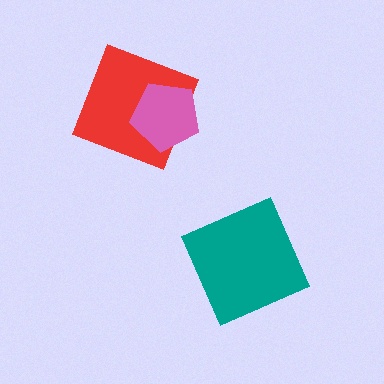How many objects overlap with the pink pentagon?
1 object overlaps with the pink pentagon.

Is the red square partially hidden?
Yes, it is partially covered by another shape.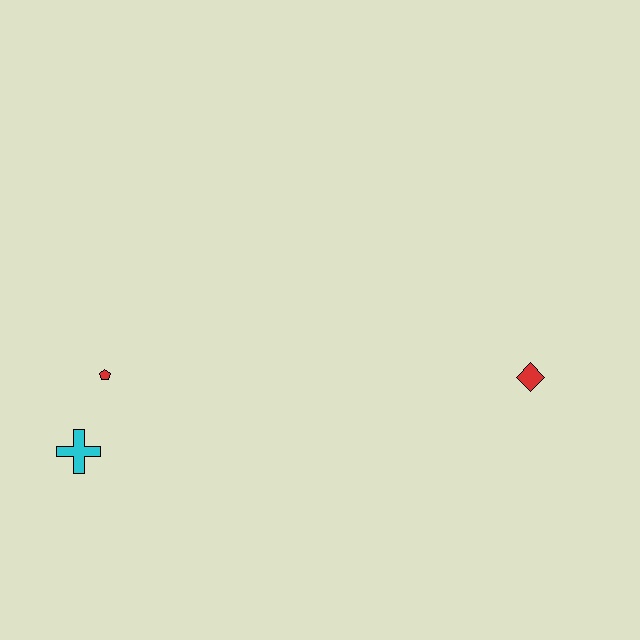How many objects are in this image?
There are 3 objects.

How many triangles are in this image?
There are no triangles.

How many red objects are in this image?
There are 2 red objects.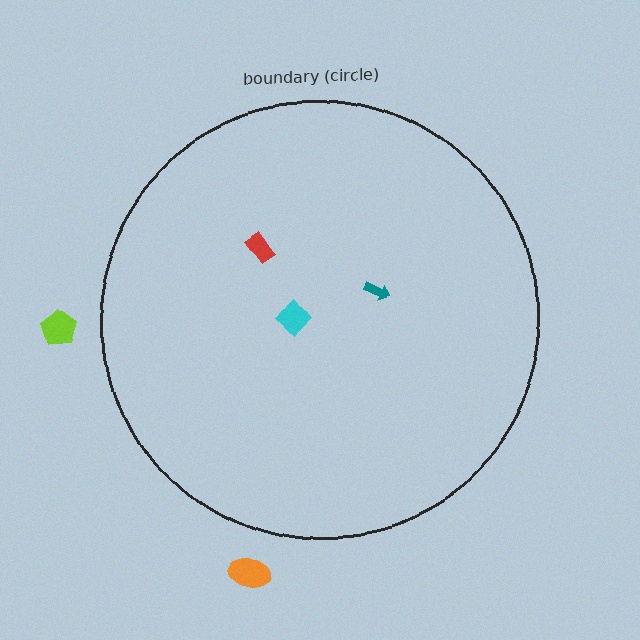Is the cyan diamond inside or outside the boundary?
Inside.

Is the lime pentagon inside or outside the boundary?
Outside.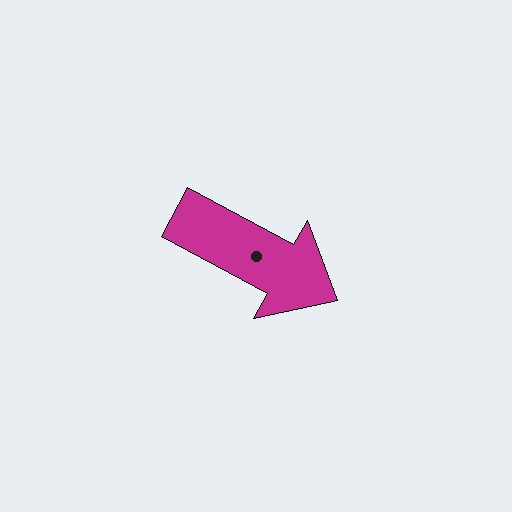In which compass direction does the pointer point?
Southeast.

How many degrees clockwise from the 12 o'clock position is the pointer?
Approximately 119 degrees.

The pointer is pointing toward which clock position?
Roughly 4 o'clock.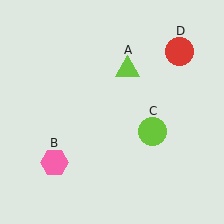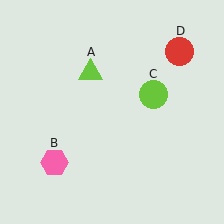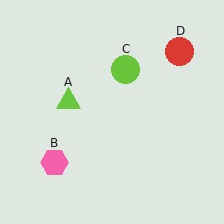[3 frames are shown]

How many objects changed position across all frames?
2 objects changed position: lime triangle (object A), lime circle (object C).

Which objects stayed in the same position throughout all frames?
Pink hexagon (object B) and red circle (object D) remained stationary.